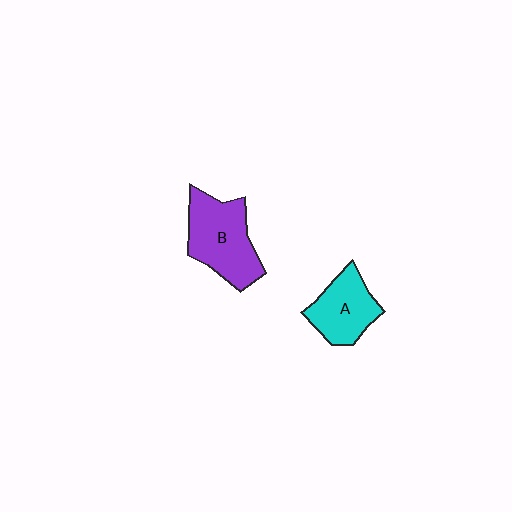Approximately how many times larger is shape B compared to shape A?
Approximately 1.3 times.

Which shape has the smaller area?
Shape A (cyan).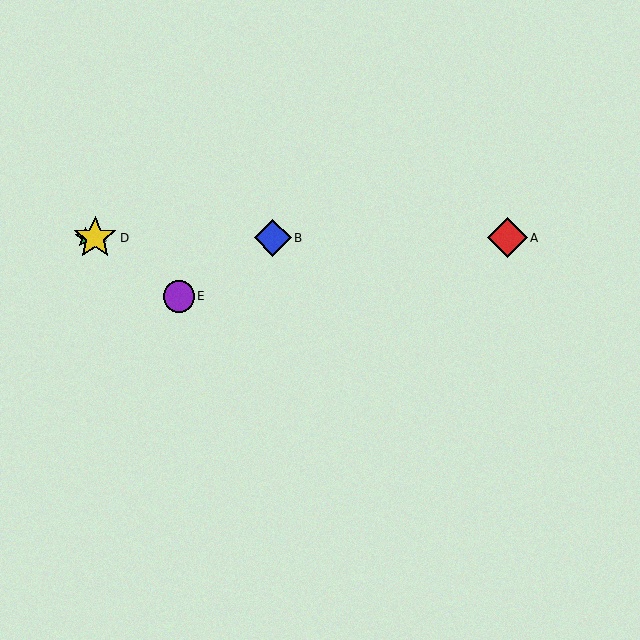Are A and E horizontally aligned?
No, A is at y≈238 and E is at y≈296.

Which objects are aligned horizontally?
Objects A, B, C, D are aligned horizontally.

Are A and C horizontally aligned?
Yes, both are at y≈238.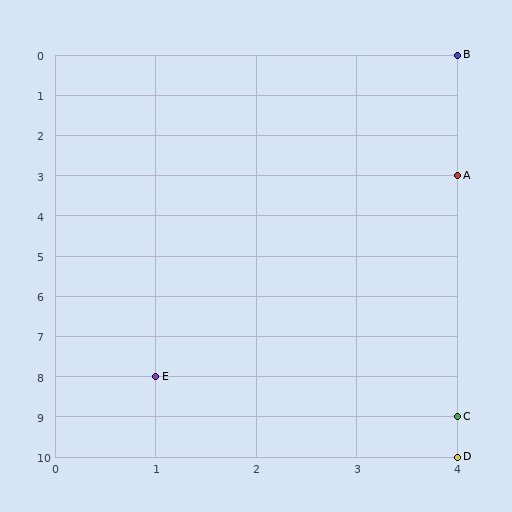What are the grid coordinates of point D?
Point D is at grid coordinates (4, 10).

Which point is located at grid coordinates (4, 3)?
Point A is at (4, 3).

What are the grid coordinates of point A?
Point A is at grid coordinates (4, 3).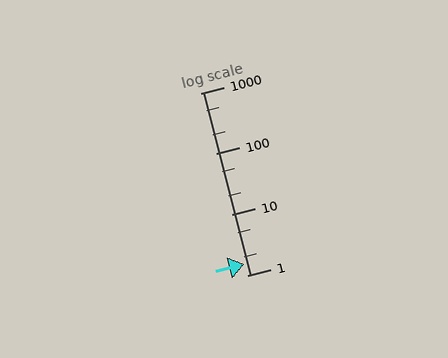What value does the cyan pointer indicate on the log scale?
The pointer indicates approximately 1.5.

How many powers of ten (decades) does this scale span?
The scale spans 3 decades, from 1 to 1000.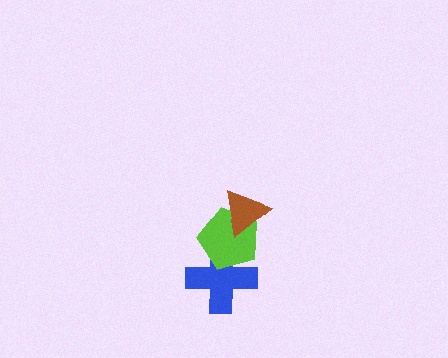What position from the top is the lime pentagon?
The lime pentagon is 2nd from the top.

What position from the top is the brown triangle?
The brown triangle is 1st from the top.